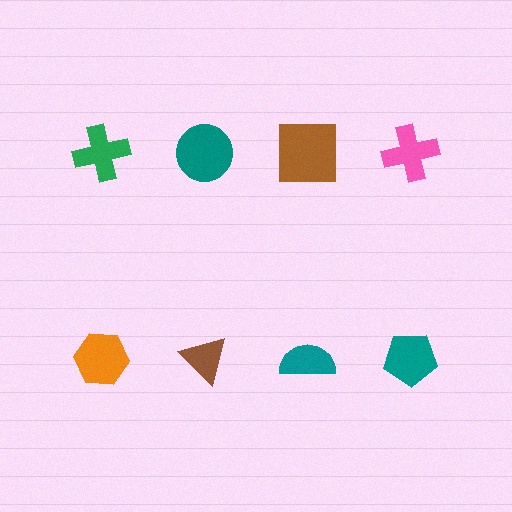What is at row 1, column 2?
A teal circle.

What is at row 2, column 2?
A brown triangle.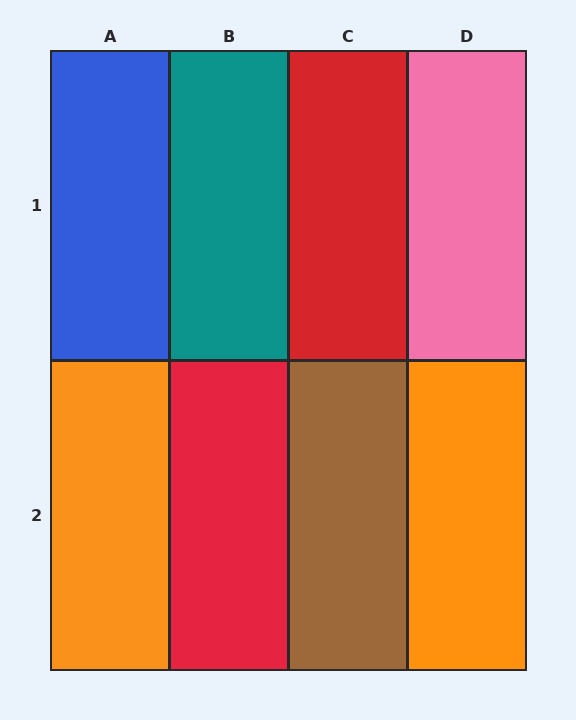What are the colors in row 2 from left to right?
Orange, red, brown, orange.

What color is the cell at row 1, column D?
Pink.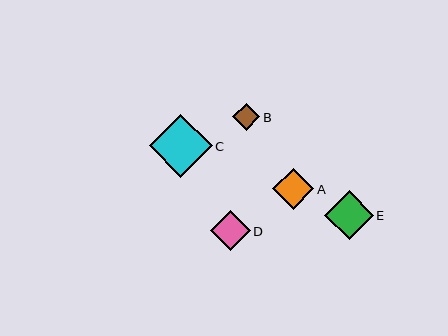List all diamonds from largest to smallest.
From largest to smallest: C, E, A, D, B.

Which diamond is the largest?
Diamond C is the largest with a size of approximately 63 pixels.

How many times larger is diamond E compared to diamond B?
Diamond E is approximately 1.8 times the size of diamond B.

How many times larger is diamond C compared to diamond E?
Diamond C is approximately 1.3 times the size of diamond E.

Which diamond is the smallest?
Diamond B is the smallest with a size of approximately 27 pixels.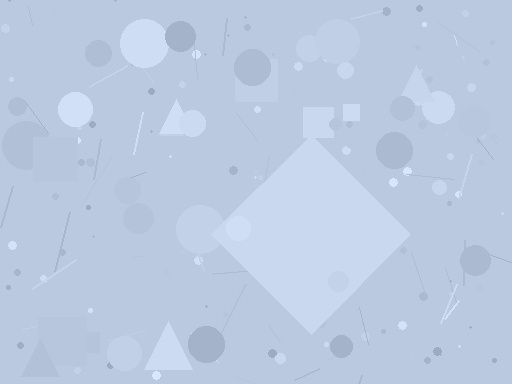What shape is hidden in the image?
A diamond is hidden in the image.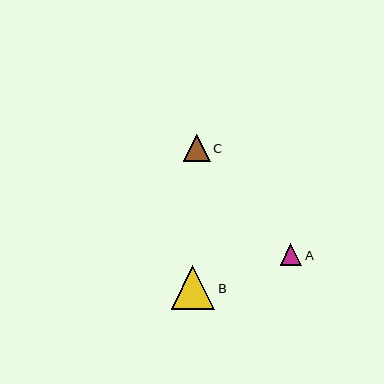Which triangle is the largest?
Triangle B is the largest with a size of approximately 44 pixels.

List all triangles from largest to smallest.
From largest to smallest: B, C, A.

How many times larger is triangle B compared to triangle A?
Triangle B is approximately 2.0 times the size of triangle A.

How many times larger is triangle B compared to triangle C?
Triangle B is approximately 1.6 times the size of triangle C.